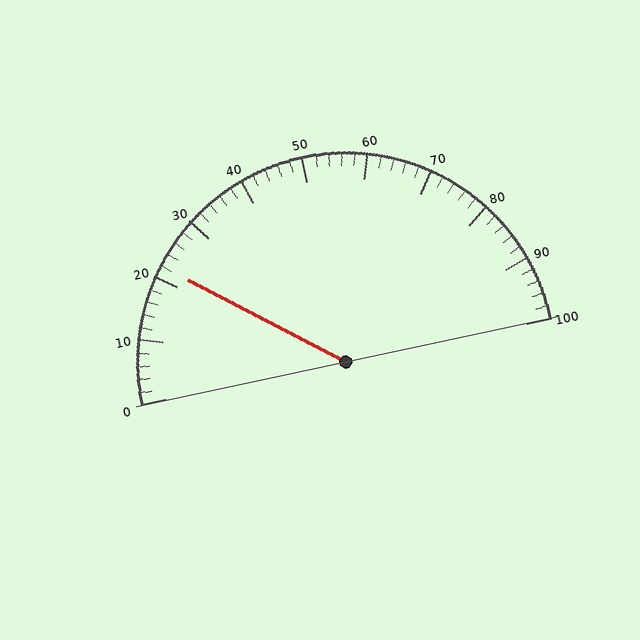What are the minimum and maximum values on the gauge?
The gauge ranges from 0 to 100.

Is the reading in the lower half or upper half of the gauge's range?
The reading is in the lower half of the range (0 to 100).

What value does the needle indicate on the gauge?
The needle indicates approximately 22.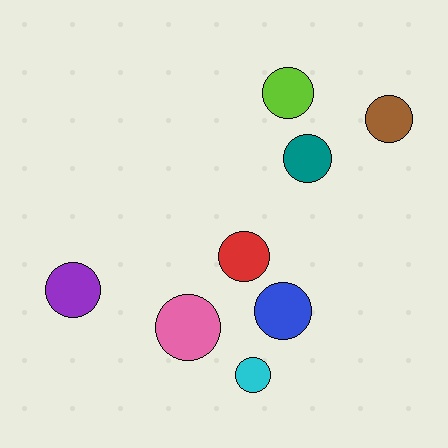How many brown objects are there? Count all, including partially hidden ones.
There is 1 brown object.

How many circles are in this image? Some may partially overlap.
There are 8 circles.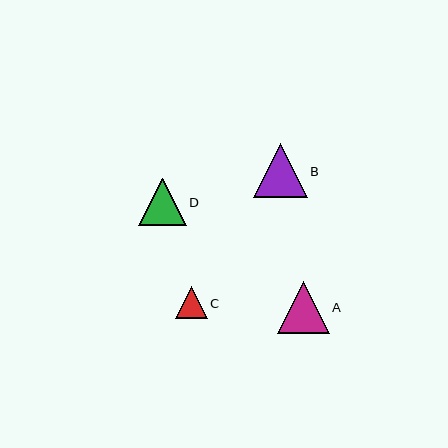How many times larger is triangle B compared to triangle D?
Triangle B is approximately 1.1 times the size of triangle D.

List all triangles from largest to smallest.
From largest to smallest: B, A, D, C.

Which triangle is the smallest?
Triangle C is the smallest with a size of approximately 32 pixels.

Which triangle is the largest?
Triangle B is the largest with a size of approximately 53 pixels.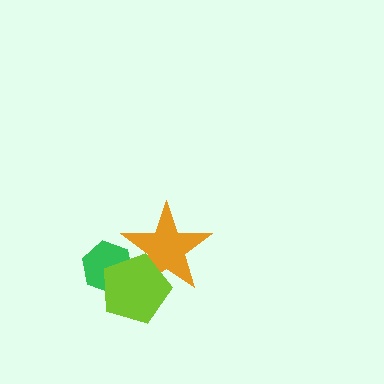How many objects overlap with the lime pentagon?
2 objects overlap with the lime pentagon.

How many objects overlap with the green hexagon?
2 objects overlap with the green hexagon.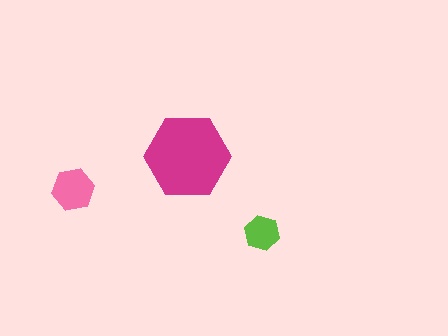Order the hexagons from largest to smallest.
the magenta one, the pink one, the lime one.